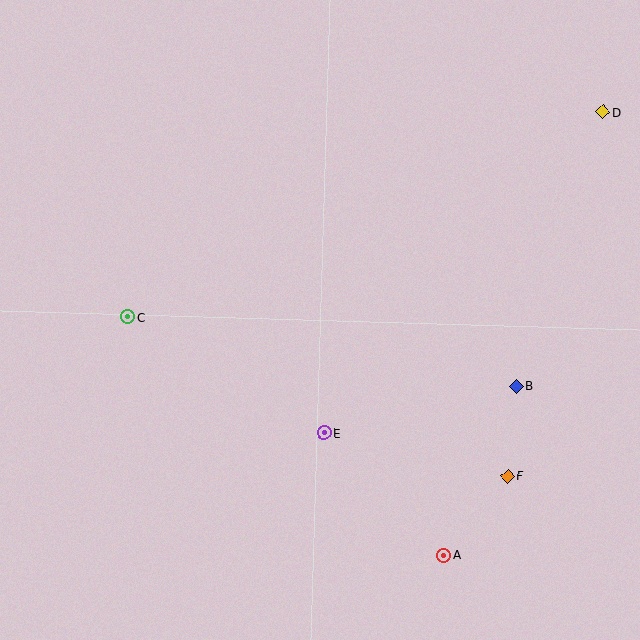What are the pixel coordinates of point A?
Point A is at (444, 555).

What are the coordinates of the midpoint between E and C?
The midpoint between E and C is at (226, 375).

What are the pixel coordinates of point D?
Point D is at (603, 112).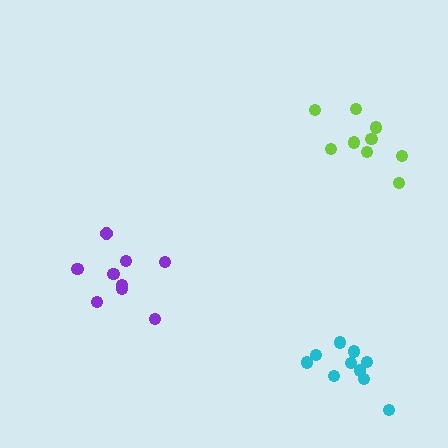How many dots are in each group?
Group 1: 9 dots, Group 2: 9 dots, Group 3: 10 dots (28 total).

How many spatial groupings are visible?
There are 3 spatial groupings.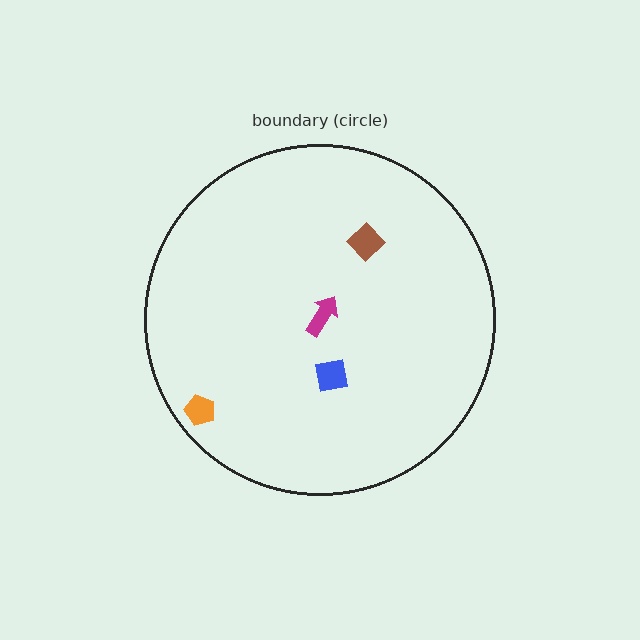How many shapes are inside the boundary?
4 inside, 0 outside.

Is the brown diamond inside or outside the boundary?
Inside.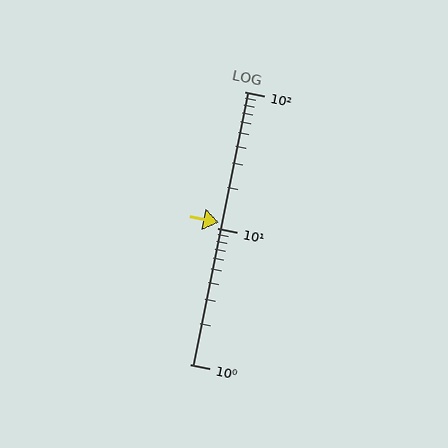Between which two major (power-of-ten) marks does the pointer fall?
The pointer is between 10 and 100.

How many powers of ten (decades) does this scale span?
The scale spans 2 decades, from 1 to 100.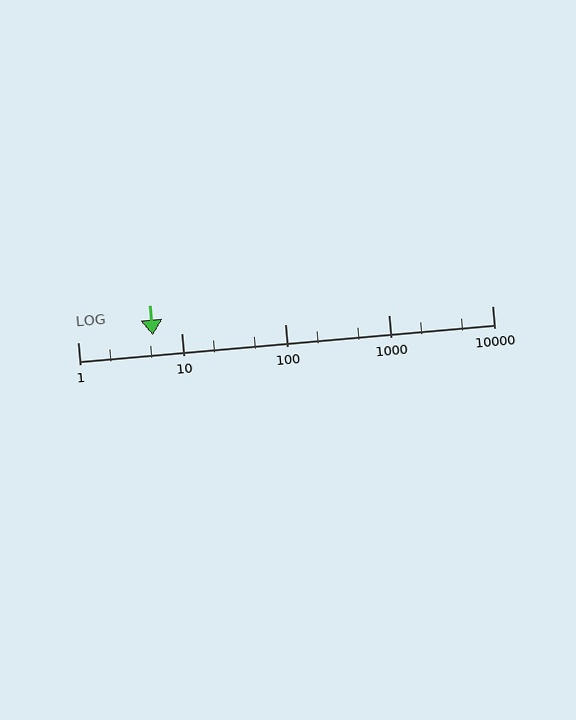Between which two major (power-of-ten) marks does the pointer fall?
The pointer is between 1 and 10.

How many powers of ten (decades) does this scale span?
The scale spans 4 decades, from 1 to 10000.